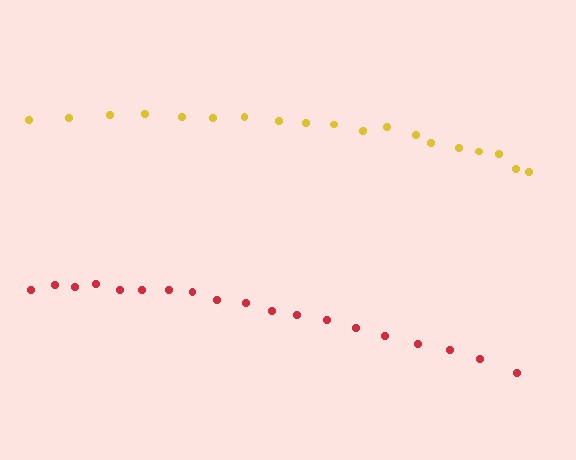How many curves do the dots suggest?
There are 2 distinct paths.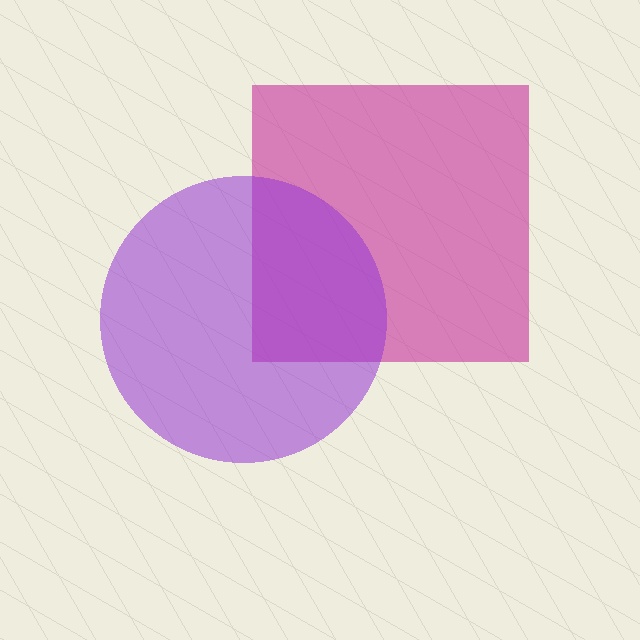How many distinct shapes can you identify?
There are 2 distinct shapes: a magenta square, a purple circle.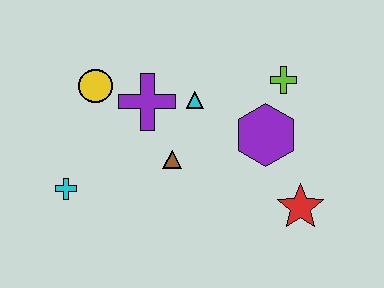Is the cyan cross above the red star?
Yes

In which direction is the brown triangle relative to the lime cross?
The brown triangle is to the left of the lime cross.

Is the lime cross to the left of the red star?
Yes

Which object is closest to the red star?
The purple hexagon is closest to the red star.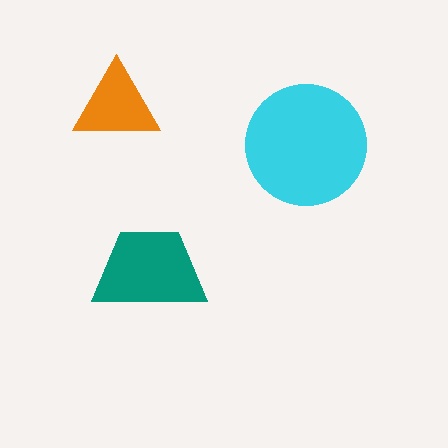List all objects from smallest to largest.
The orange triangle, the teal trapezoid, the cyan circle.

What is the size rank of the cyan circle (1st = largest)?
1st.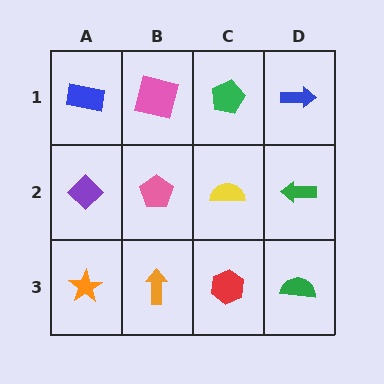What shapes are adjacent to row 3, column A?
A purple diamond (row 2, column A), an orange arrow (row 3, column B).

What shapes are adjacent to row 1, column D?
A green arrow (row 2, column D), a green pentagon (row 1, column C).